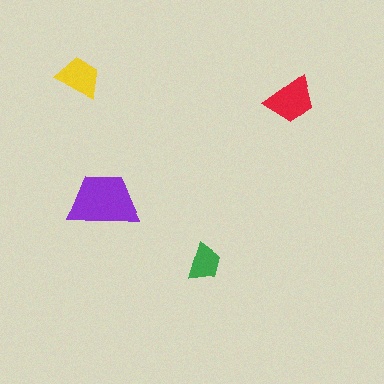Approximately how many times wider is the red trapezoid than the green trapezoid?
About 1.5 times wider.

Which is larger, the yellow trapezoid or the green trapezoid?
The yellow one.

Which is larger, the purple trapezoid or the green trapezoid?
The purple one.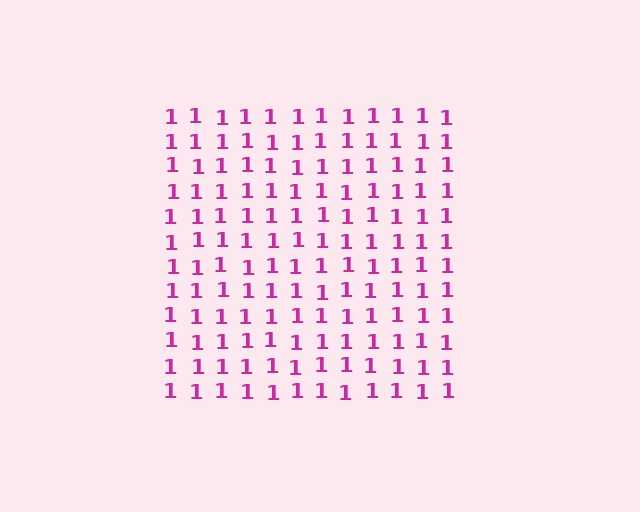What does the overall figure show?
The overall figure shows a square.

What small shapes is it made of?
It is made of small digit 1's.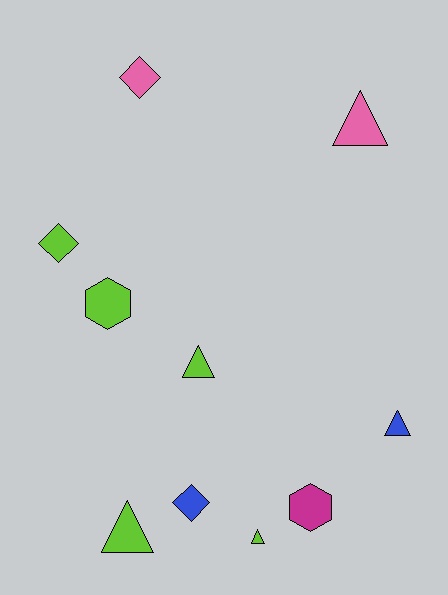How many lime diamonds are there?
There is 1 lime diamond.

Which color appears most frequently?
Lime, with 5 objects.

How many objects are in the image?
There are 10 objects.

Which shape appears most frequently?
Triangle, with 5 objects.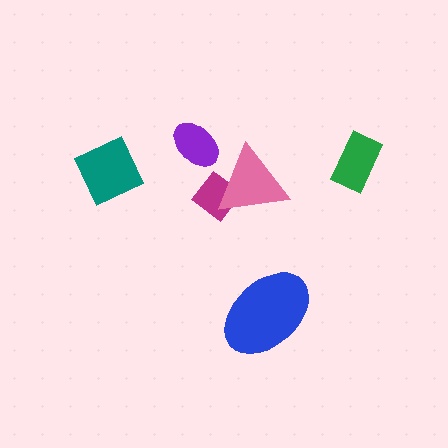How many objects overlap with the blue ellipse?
0 objects overlap with the blue ellipse.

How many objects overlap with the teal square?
0 objects overlap with the teal square.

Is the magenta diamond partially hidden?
Yes, it is partially covered by another shape.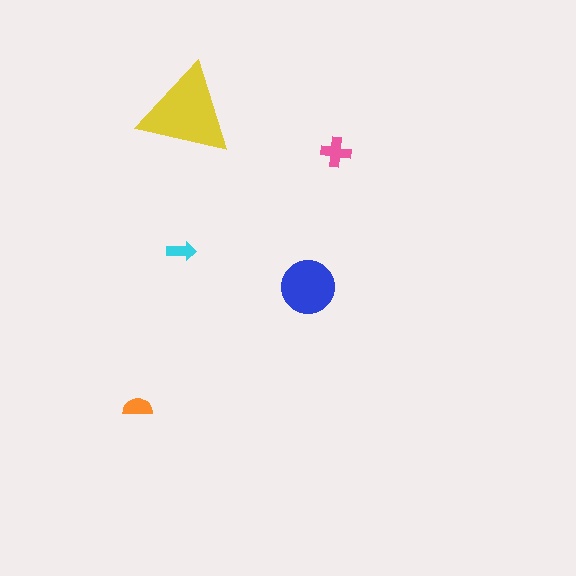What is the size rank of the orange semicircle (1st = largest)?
4th.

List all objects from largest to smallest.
The yellow triangle, the blue circle, the pink cross, the orange semicircle, the cyan arrow.